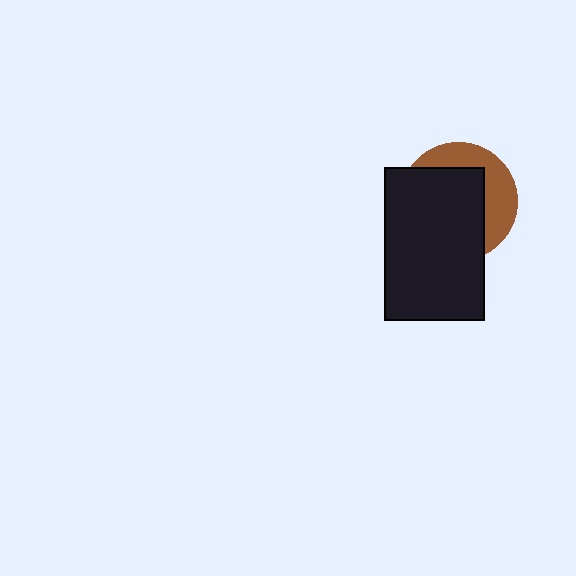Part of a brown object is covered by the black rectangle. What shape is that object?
It is a circle.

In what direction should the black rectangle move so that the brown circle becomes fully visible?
The black rectangle should move toward the lower-left. That is the shortest direction to clear the overlap and leave the brown circle fully visible.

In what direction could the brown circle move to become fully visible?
The brown circle could move toward the upper-right. That would shift it out from behind the black rectangle entirely.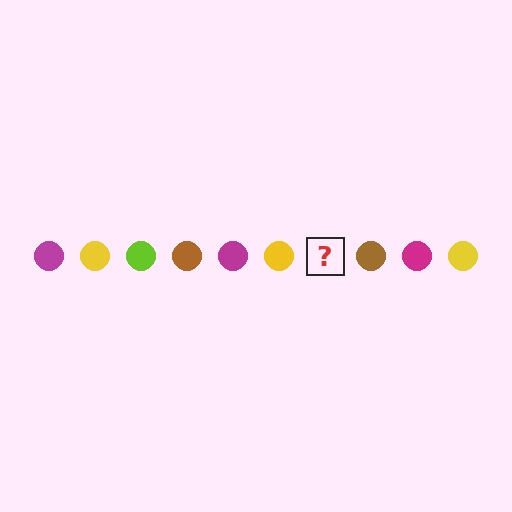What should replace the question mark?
The question mark should be replaced with a lime circle.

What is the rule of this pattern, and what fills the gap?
The rule is that the pattern cycles through magenta, yellow, lime, brown circles. The gap should be filled with a lime circle.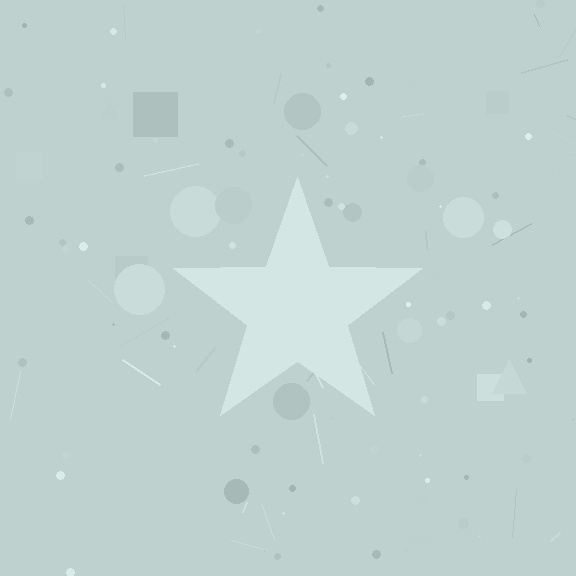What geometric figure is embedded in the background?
A star is embedded in the background.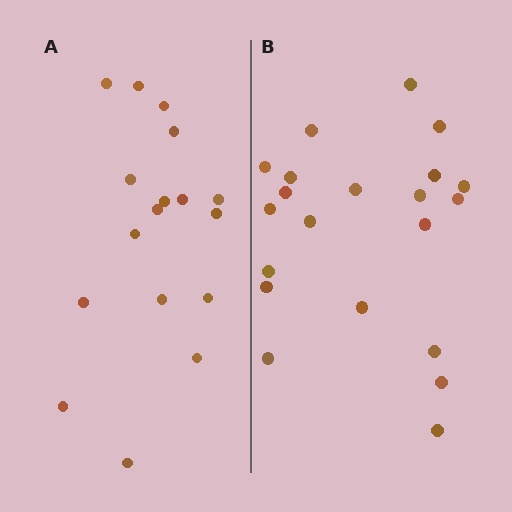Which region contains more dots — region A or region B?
Region B (the right region) has more dots.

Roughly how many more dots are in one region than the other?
Region B has about 4 more dots than region A.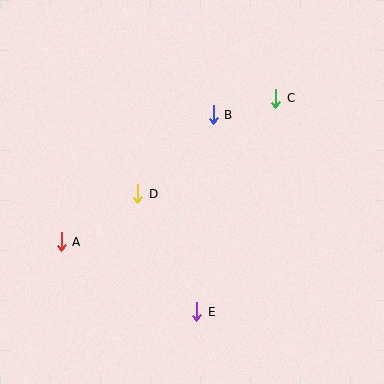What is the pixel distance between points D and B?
The distance between D and B is 109 pixels.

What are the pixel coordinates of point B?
Point B is at (213, 115).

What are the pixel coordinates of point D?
Point D is at (138, 194).